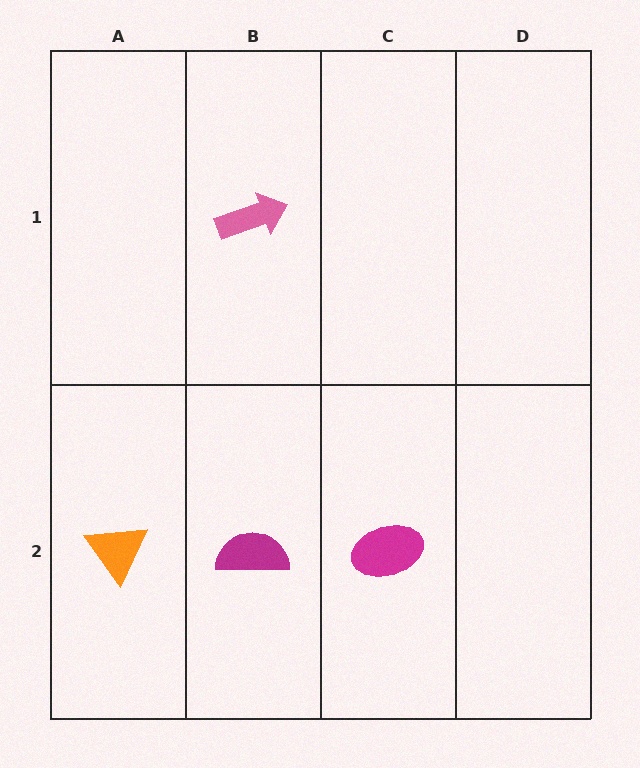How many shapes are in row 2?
3 shapes.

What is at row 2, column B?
A magenta semicircle.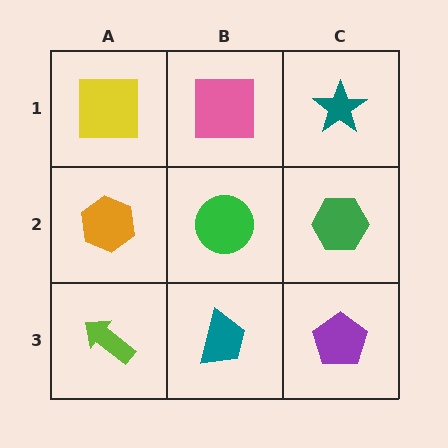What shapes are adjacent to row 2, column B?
A pink square (row 1, column B), a teal trapezoid (row 3, column B), an orange hexagon (row 2, column A), a green hexagon (row 2, column C).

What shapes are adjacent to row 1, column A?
An orange hexagon (row 2, column A), a pink square (row 1, column B).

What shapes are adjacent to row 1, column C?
A green hexagon (row 2, column C), a pink square (row 1, column B).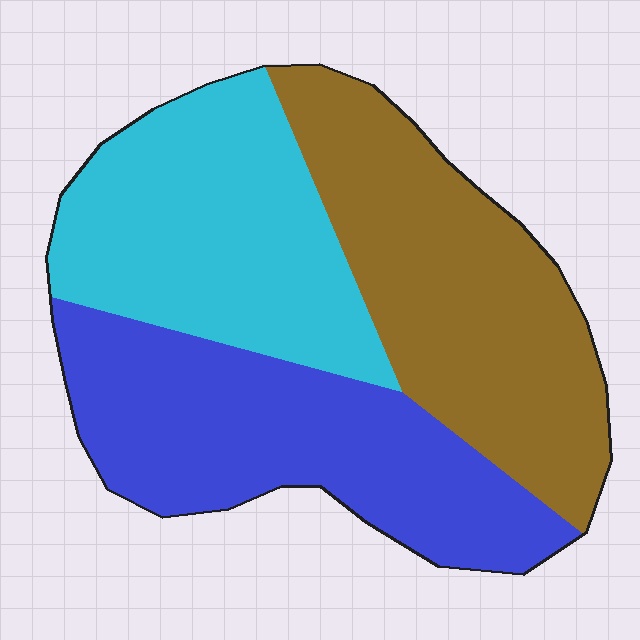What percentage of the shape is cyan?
Cyan takes up about one third (1/3) of the shape.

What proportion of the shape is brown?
Brown covers roughly 35% of the shape.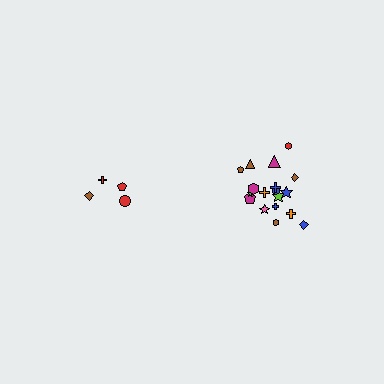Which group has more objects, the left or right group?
The right group.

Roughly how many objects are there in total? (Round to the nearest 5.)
Roughly 20 objects in total.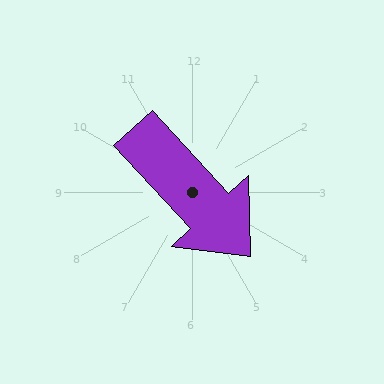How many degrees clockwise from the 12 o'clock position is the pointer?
Approximately 137 degrees.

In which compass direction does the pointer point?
Southeast.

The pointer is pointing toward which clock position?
Roughly 5 o'clock.